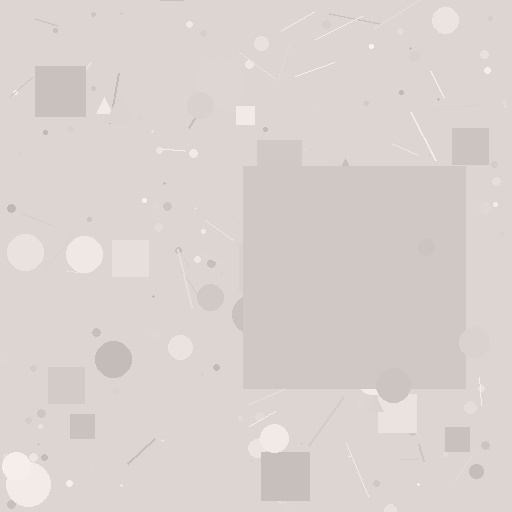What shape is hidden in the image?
A square is hidden in the image.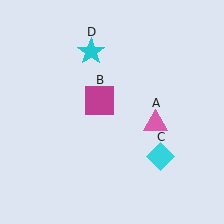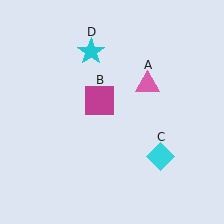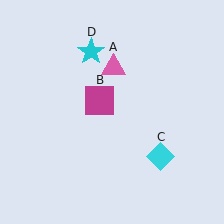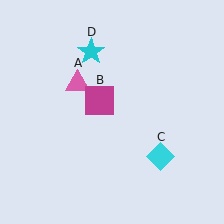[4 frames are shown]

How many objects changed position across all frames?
1 object changed position: pink triangle (object A).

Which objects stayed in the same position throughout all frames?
Magenta square (object B) and cyan diamond (object C) and cyan star (object D) remained stationary.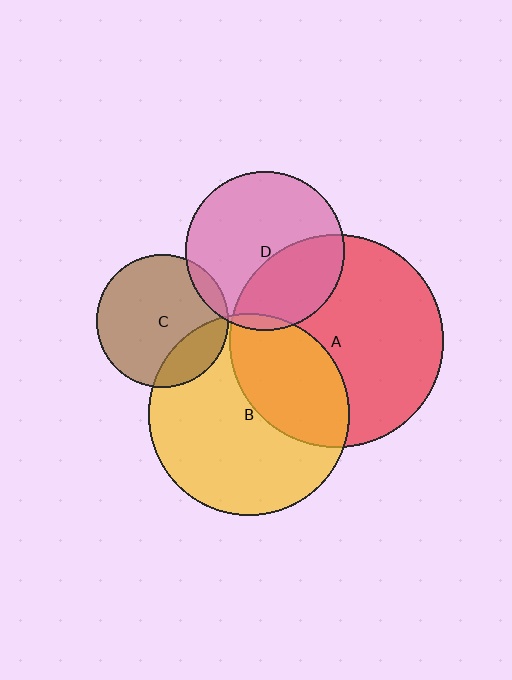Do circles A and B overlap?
Yes.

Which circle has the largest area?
Circle A (red).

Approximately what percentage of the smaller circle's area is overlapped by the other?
Approximately 35%.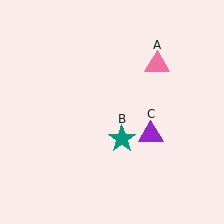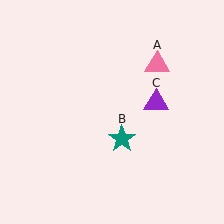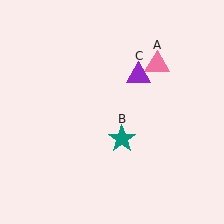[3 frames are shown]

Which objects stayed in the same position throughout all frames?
Pink triangle (object A) and teal star (object B) remained stationary.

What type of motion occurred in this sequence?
The purple triangle (object C) rotated counterclockwise around the center of the scene.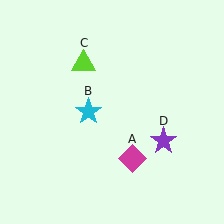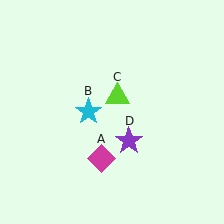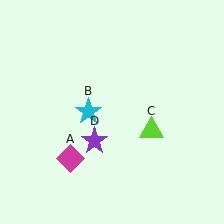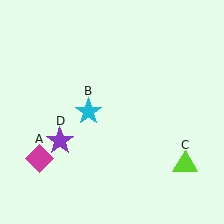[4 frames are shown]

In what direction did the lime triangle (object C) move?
The lime triangle (object C) moved down and to the right.